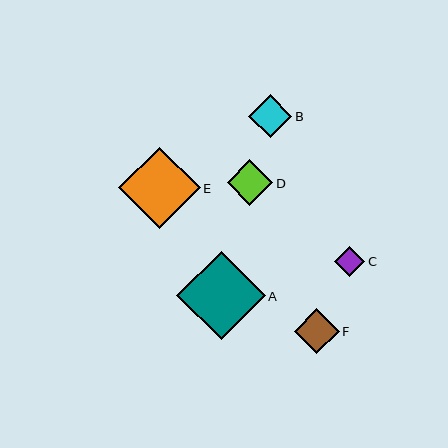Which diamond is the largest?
Diamond A is the largest with a size of approximately 88 pixels.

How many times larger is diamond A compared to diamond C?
Diamond A is approximately 2.9 times the size of diamond C.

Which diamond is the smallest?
Diamond C is the smallest with a size of approximately 30 pixels.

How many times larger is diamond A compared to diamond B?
Diamond A is approximately 2.0 times the size of diamond B.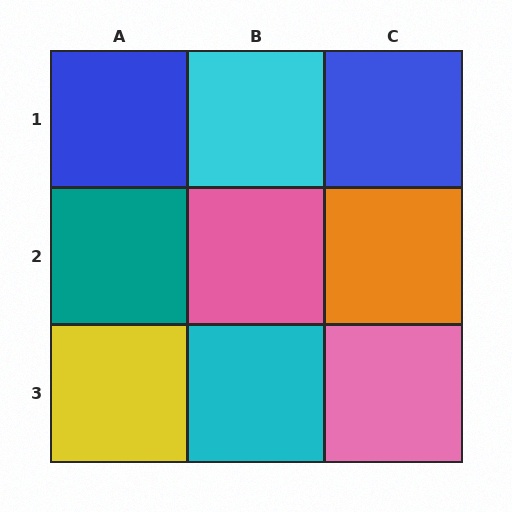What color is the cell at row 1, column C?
Blue.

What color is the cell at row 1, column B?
Cyan.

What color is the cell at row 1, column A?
Blue.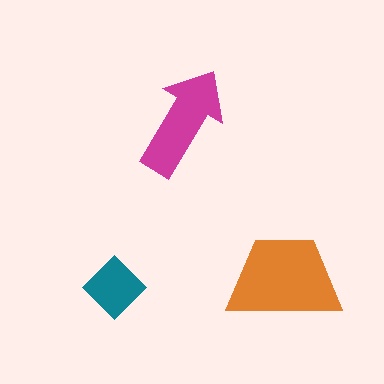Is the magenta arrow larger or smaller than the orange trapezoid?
Smaller.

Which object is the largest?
The orange trapezoid.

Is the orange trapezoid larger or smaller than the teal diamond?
Larger.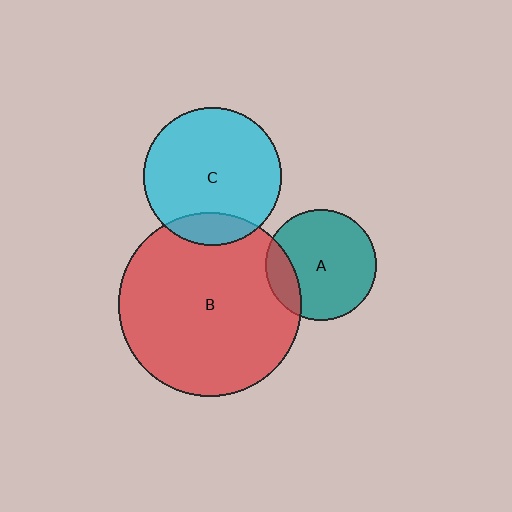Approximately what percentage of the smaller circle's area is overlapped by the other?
Approximately 15%.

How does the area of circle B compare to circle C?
Approximately 1.8 times.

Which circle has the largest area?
Circle B (red).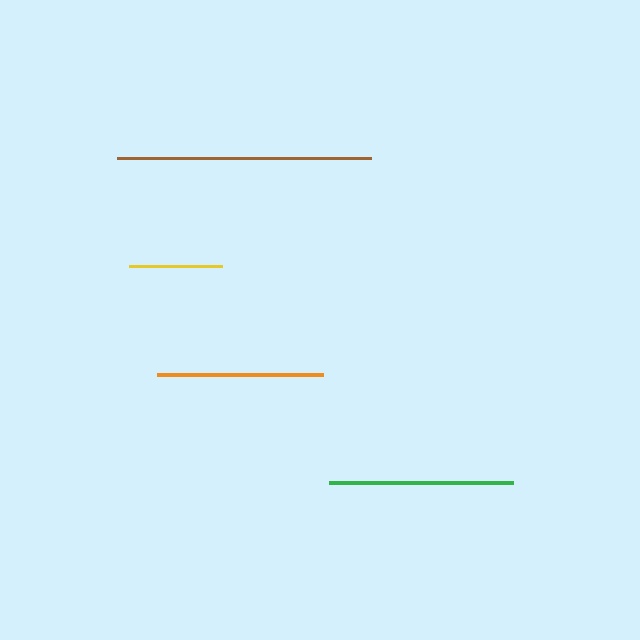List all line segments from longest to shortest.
From longest to shortest: brown, green, orange, yellow.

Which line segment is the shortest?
The yellow line is the shortest at approximately 93 pixels.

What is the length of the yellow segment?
The yellow segment is approximately 93 pixels long.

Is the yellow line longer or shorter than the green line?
The green line is longer than the yellow line.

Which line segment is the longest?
The brown line is the longest at approximately 255 pixels.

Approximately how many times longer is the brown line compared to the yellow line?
The brown line is approximately 2.7 times the length of the yellow line.